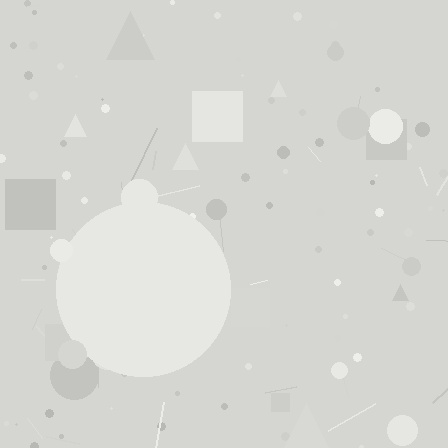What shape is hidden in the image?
A circle is hidden in the image.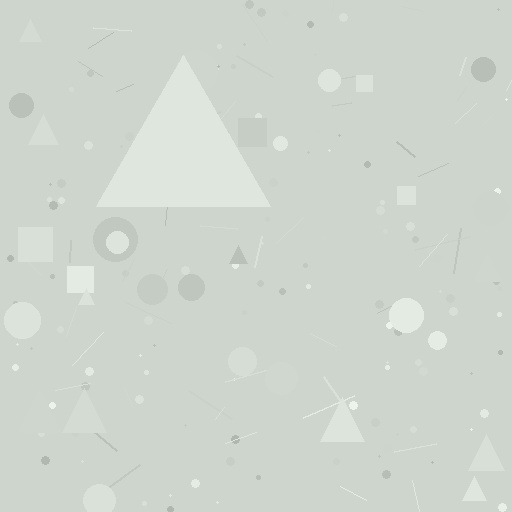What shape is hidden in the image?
A triangle is hidden in the image.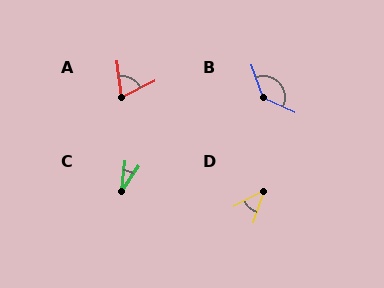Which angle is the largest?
B, at approximately 136 degrees.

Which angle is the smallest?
C, at approximately 28 degrees.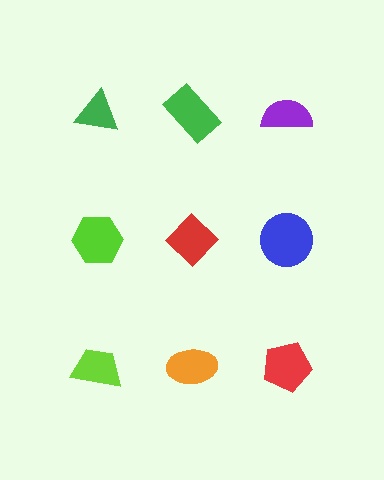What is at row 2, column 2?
A red diamond.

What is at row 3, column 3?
A red pentagon.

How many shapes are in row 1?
3 shapes.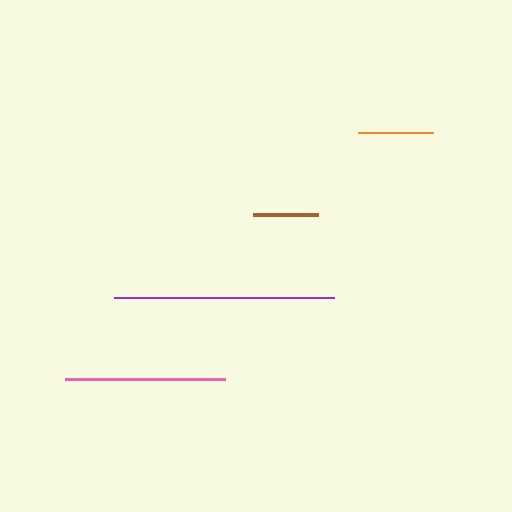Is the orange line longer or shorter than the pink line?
The pink line is longer than the orange line.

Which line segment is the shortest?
The brown line is the shortest at approximately 65 pixels.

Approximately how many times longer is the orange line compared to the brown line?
The orange line is approximately 1.2 times the length of the brown line.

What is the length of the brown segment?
The brown segment is approximately 65 pixels long.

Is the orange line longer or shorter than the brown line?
The orange line is longer than the brown line.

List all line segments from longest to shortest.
From longest to shortest: purple, pink, orange, brown.